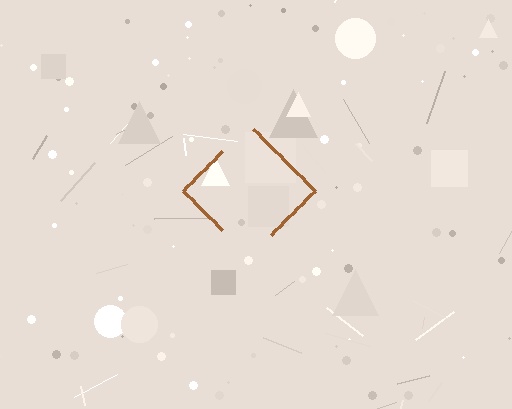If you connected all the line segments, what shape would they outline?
They would outline a diamond.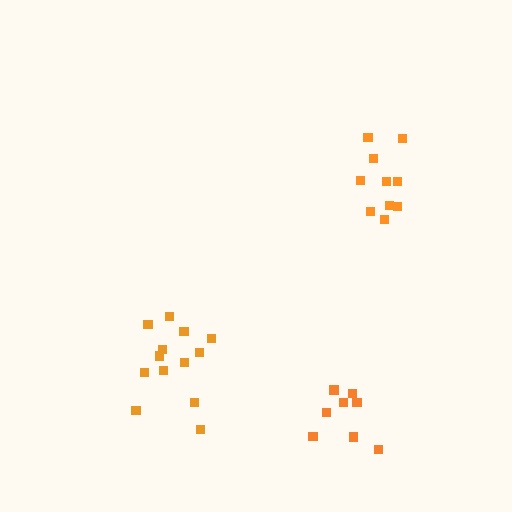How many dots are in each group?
Group 1: 13 dots, Group 2: 10 dots, Group 3: 8 dots (31 total).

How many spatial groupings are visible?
There are 3 spatial groupings.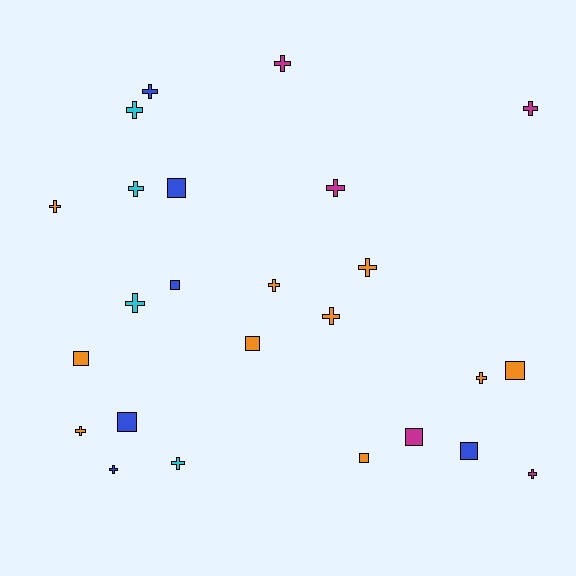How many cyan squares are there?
There are no cyan squares.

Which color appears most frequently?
Orange, with 10 objects.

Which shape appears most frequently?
Cross, with 16 objects.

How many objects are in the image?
There are 25 objects.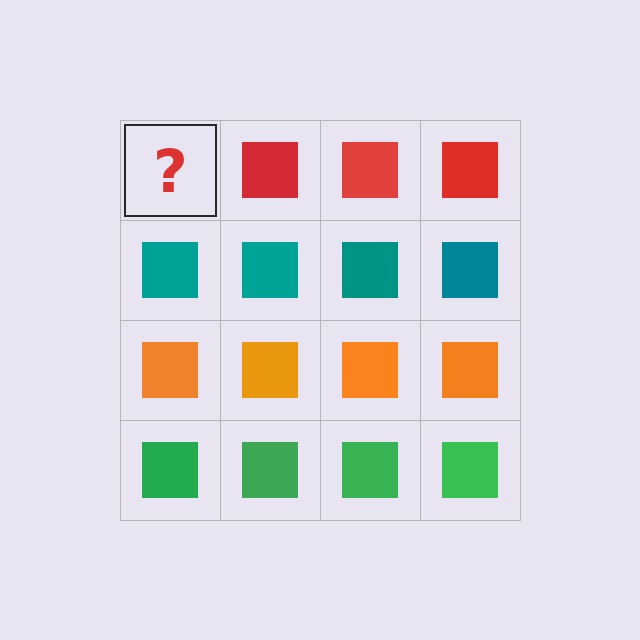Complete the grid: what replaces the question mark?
The question mark should be replaced with a red square.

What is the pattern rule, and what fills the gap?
The rule is that each row has a consistent color. The gap should be filled with a red square.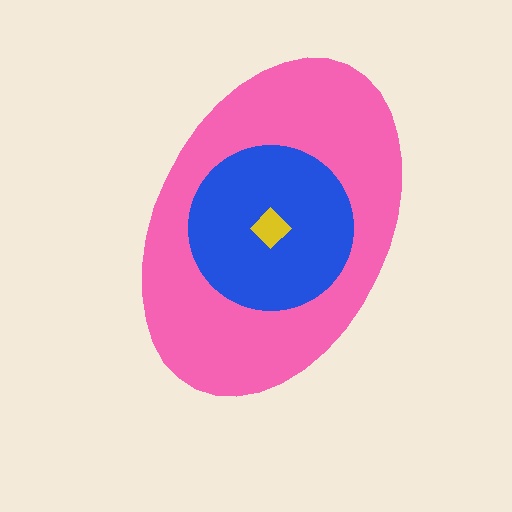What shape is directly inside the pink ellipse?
The blue circle.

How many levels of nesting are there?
3.